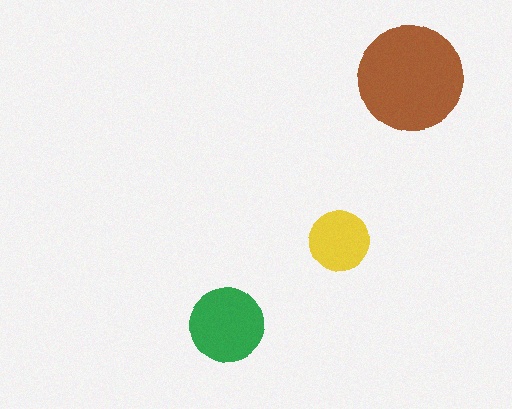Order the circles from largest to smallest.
the brown one, the green one, the yellow one.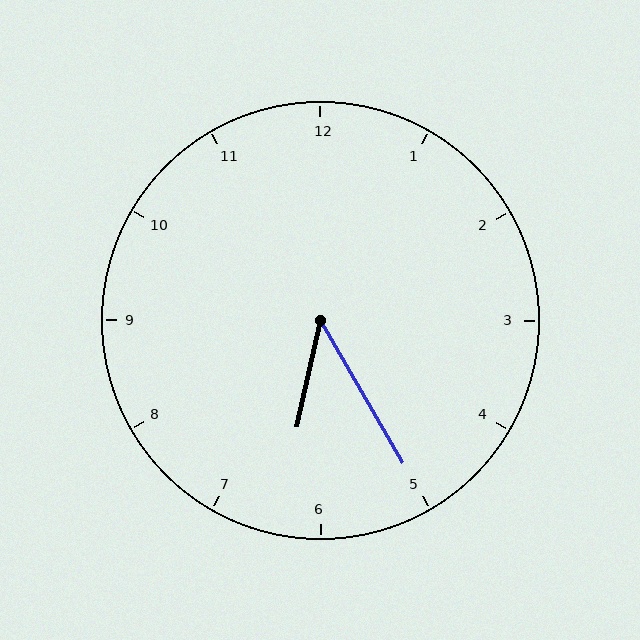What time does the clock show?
6:25.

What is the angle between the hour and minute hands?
Approximately 42 degrees.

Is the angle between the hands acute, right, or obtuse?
It is acute.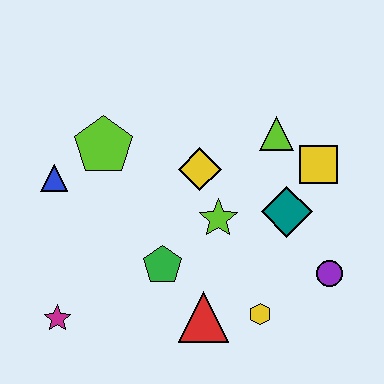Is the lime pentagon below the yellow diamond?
No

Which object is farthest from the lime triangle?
The magenta star is farthest from the lime triangle.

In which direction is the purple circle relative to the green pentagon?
The purple circle is to the right of the green pentagon.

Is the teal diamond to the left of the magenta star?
No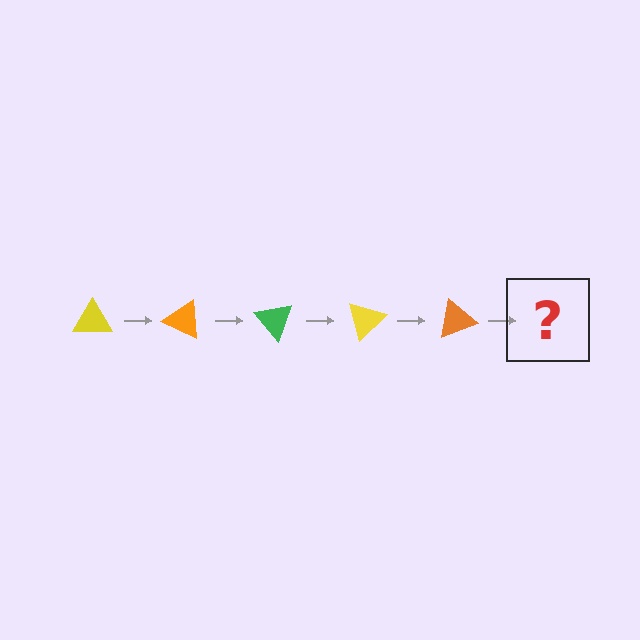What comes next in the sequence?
The next element should be a green triangle, rotated 125 degrees from the start.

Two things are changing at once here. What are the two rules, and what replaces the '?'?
The two rules are that it rotates 25 degrees each step and the color cycles through yellow, orange, and green. The '?' should be a green triangle, rotated 125 degrees from the start.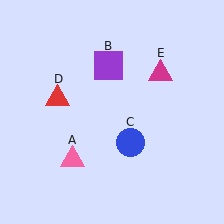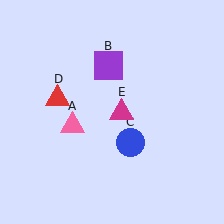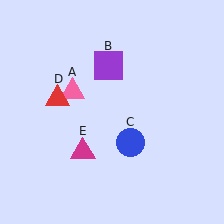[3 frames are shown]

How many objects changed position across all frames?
2 objects changed position: pink triangle (object A), magenta triangle (object E).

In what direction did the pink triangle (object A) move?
The pink triangle (object A) moved up.